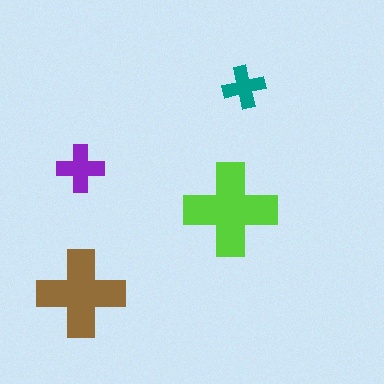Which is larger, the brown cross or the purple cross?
The brown one.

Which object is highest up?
The teal cross is topmost.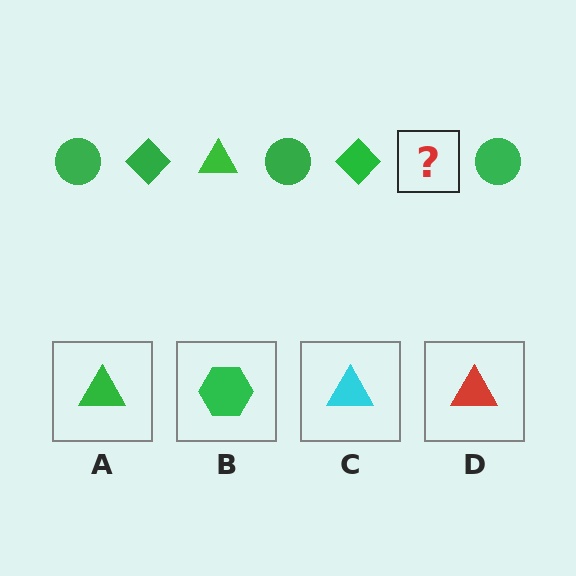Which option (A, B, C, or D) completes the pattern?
A.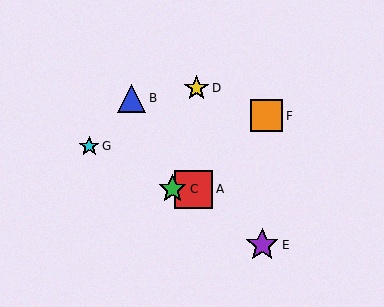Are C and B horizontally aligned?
No, C is at y≈189 and B is at y≈98.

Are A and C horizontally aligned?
Yes, both are at y≈189.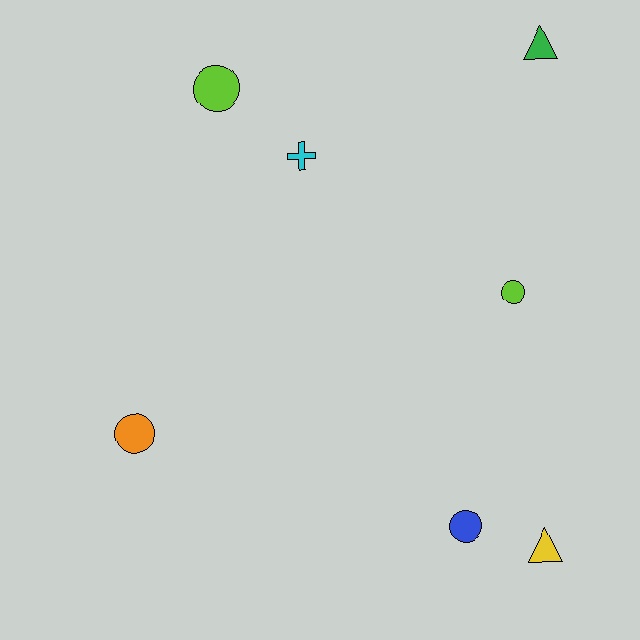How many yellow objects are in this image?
There is 1 yellow object.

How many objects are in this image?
There are 7 objects.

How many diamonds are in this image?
There are no diamonds.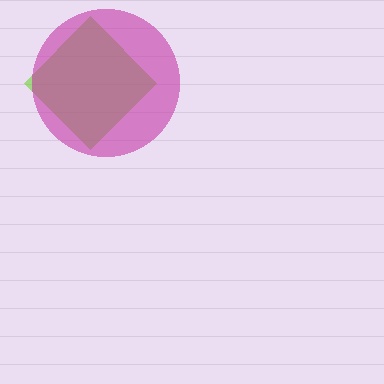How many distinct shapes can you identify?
There are 2 distinct shapes: a lime diamond, a magenta circle.